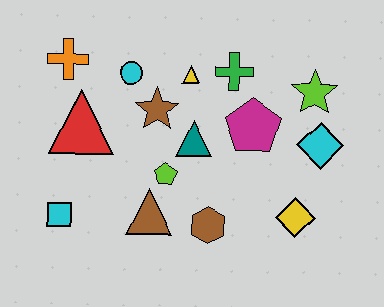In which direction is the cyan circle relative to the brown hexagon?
The cyan circle is above the brown hexagon.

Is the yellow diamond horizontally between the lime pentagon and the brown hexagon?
No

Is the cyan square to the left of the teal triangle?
Yes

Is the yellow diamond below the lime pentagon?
Yes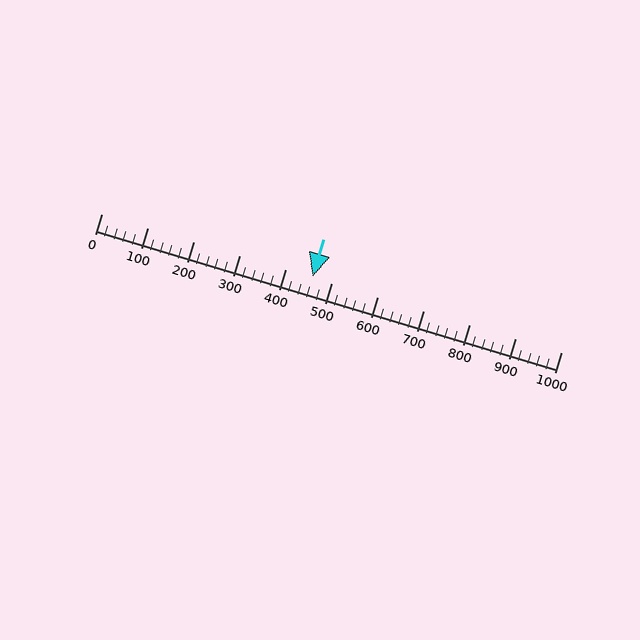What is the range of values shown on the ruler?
The ruler shows values from 0 to 1000.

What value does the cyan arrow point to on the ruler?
The cyan arrow points to approximately 460.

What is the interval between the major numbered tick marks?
The major tick marks are spaced 100 units apart.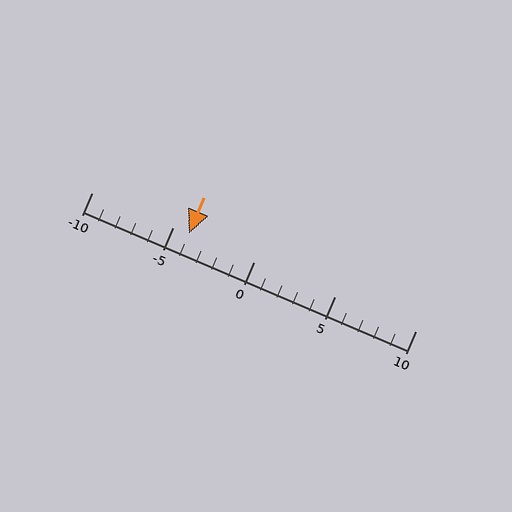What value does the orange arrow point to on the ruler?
The orange arrow points to approximately -4.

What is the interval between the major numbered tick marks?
The major tick marks are spaced 5 units apart.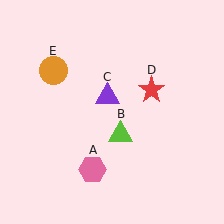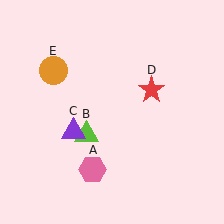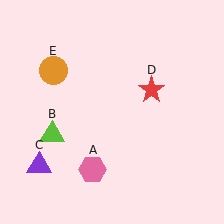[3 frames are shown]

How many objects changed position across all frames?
2 objects changed position: lime triangle (object B), purple triangle (object C).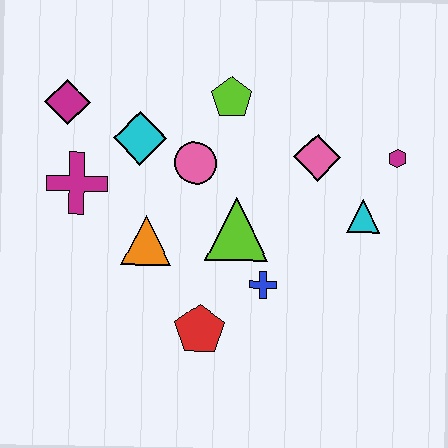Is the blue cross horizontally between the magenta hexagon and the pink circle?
Yes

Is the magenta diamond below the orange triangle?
No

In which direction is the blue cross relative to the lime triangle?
The blue cross is below the lime triangle.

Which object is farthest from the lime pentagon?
The red pentagon is farthest from the lime pentagon.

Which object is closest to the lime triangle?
The blue cross is closest to the lime triangle.